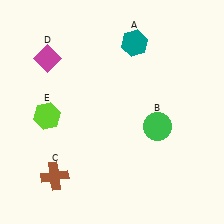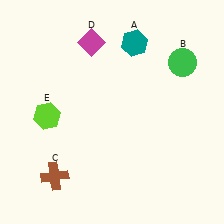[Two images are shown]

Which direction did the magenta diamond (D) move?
The magenta diamond (D) moved right.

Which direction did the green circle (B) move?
The green circle (B) moved up.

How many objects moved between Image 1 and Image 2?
2 objects moved between the two images.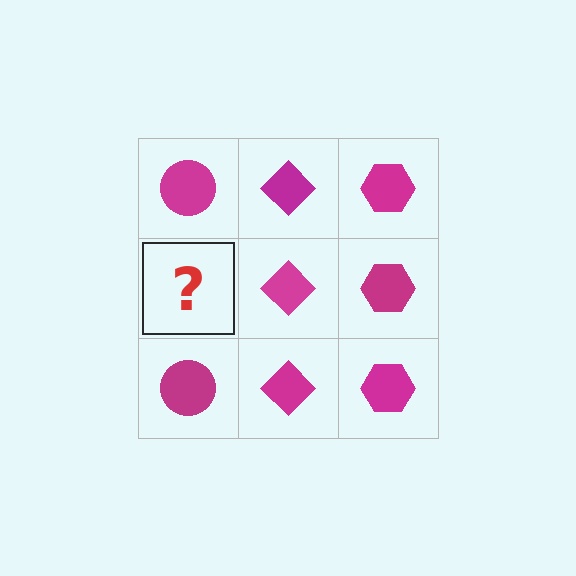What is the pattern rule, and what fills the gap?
The rule is that each column has a consistent shape. The gap should be filled with a magenta circle.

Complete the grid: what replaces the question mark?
The question mark should be replaced with a magenta circle.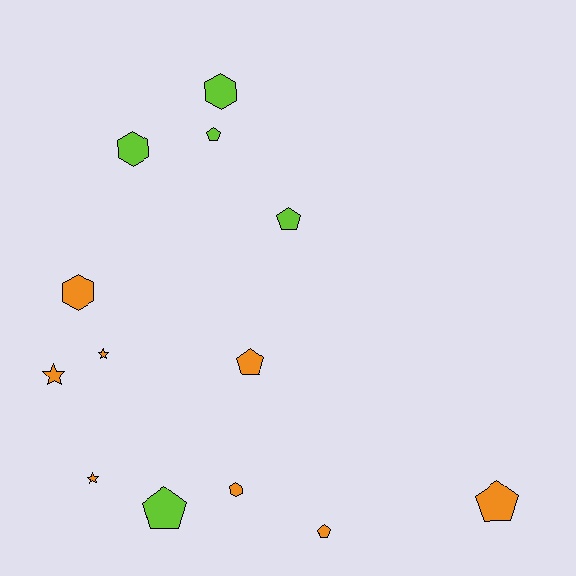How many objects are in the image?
There are 13 objects.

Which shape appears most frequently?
Pentagon, with 6 objects.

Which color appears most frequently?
Orange, with 8 objects.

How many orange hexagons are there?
There are 2 orange hexagons.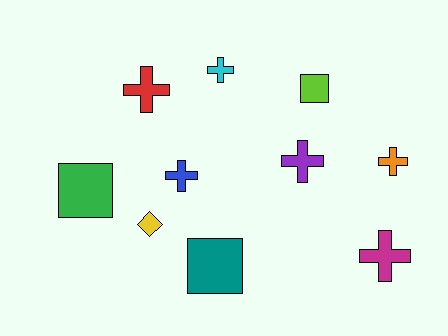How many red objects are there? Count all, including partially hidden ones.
There is 1 red object.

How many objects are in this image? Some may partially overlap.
There are 10 objects.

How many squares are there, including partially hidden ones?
There are 3 squares.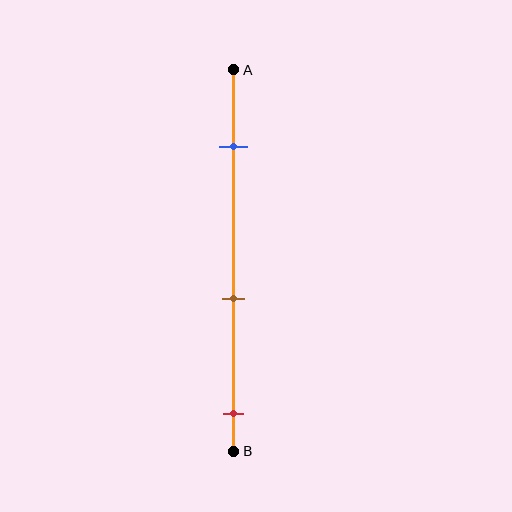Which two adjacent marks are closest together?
The brown and red marks are the closest adjacent pair.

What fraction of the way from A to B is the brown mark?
The brown mark is approximately 60% (0.6) of the way from A to B.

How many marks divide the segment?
There are 3 marks dividing the segment.